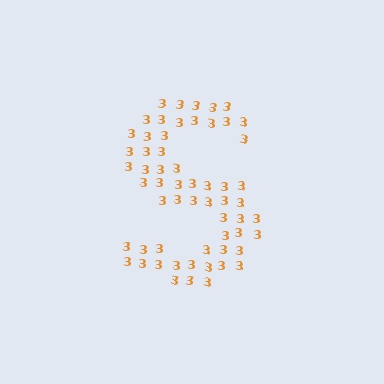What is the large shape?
The large shape is the letter S.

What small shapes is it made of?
It is made of small digit 3's.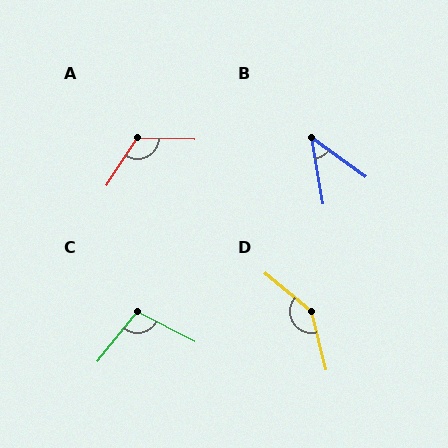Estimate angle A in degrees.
Approximately 121 degrees.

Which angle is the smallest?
B, at approximately 44 degrees.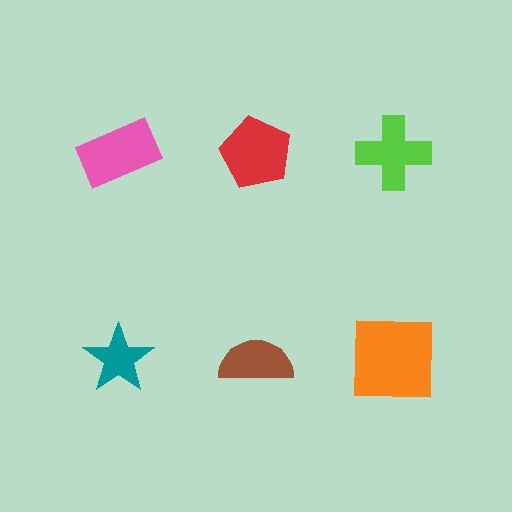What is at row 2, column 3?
An orange square.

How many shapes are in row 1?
3 shapes.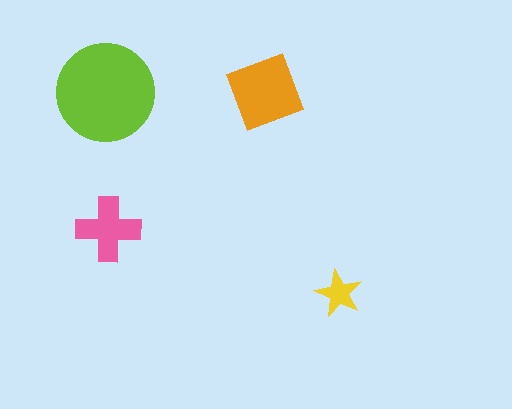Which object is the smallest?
The yellow star.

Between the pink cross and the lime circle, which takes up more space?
The lime circle.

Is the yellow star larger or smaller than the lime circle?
Smaller.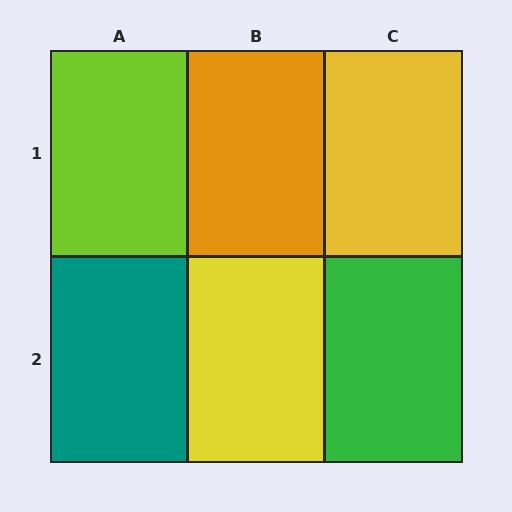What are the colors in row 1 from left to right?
Lime, orange, yellow.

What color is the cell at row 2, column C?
Green.